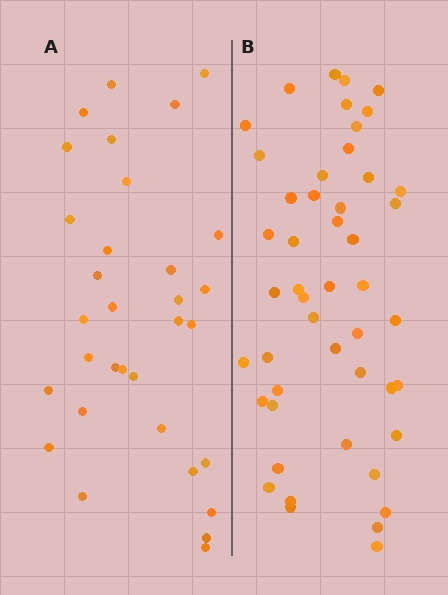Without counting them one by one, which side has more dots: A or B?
Region B (the right region) has more dots.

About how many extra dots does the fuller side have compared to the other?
Region B has approximately 15 more dots than region A.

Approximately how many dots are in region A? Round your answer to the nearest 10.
About 30 dots. (The exact count is 32, which rounds to 30.)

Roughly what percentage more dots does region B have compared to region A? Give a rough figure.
About 50% more.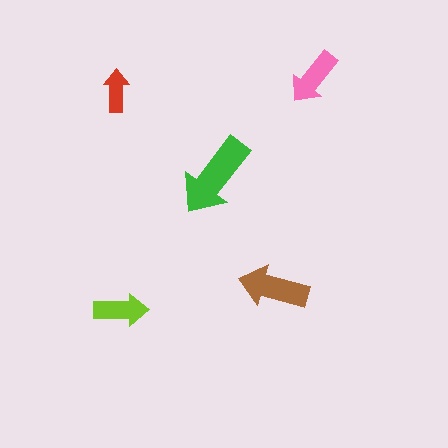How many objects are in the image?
There are 5 objects in the image.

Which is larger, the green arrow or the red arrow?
The green one.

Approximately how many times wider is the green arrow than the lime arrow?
About 1.5 times wider.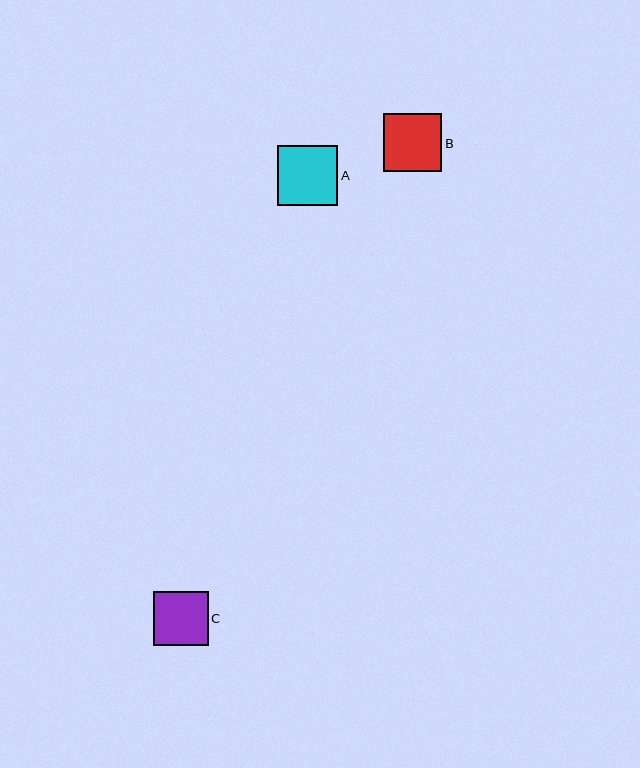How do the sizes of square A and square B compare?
Square A and square B are approximately the same size.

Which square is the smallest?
Square C is the smallest with a size of approximately 54 pixels.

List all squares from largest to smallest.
From largest to smallest: A, B, C.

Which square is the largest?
Square A is the largest with a size of approximately 60 pixels.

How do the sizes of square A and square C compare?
Square A and square C are approximately the same size.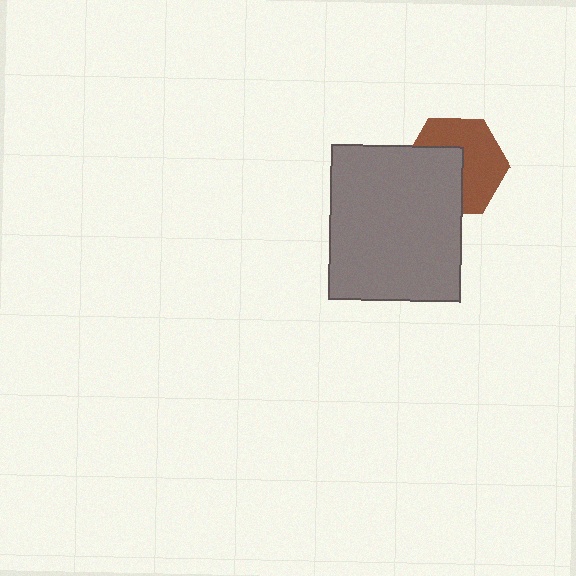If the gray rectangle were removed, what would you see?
You would see the complete brown hexagon.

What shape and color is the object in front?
The object in front is a gray rectangle.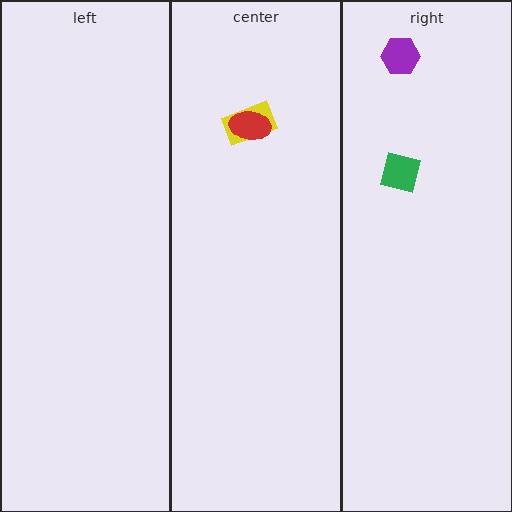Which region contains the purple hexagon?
The right region.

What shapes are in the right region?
The purple hexagon, the green square.